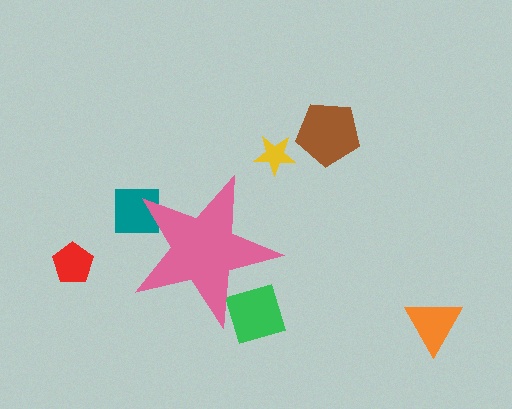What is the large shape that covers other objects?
A pink star.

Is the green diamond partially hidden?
Yes, the green diamond is partially hidden behind the pink star.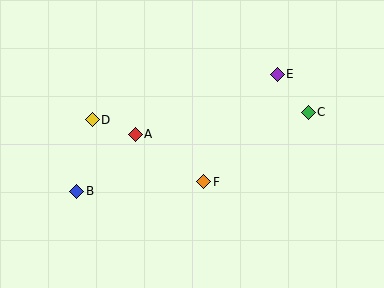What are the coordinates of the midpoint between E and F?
The midpoint between E and F is at (241, 128).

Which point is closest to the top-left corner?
Point D is closest to the top-left corner.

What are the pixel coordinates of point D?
Point D is at (92, 120).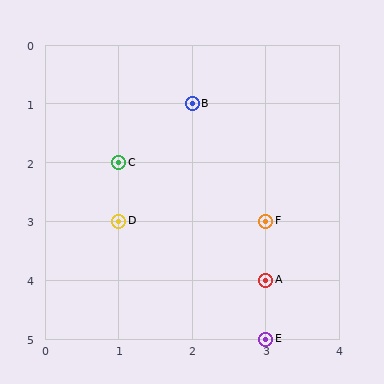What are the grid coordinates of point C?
Point C is at grid coordinates (1, 2).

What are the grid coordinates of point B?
Point B is at grid coordinates (2, 1).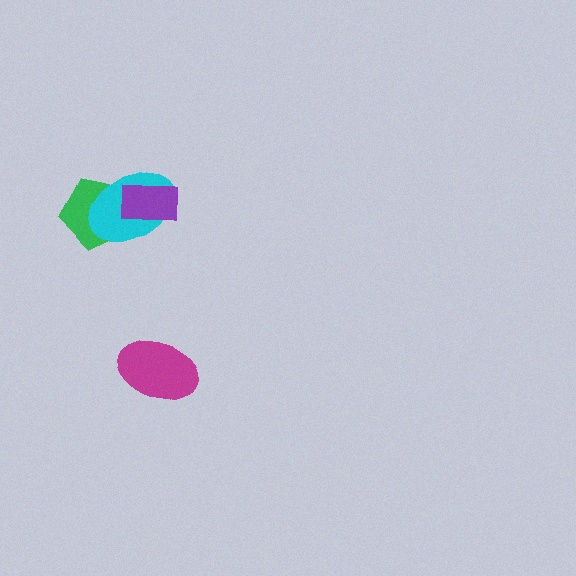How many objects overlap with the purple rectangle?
2 objects overlap with the purple rectangle.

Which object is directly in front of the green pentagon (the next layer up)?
The cyan ellipse is directly in front of the green pentagon.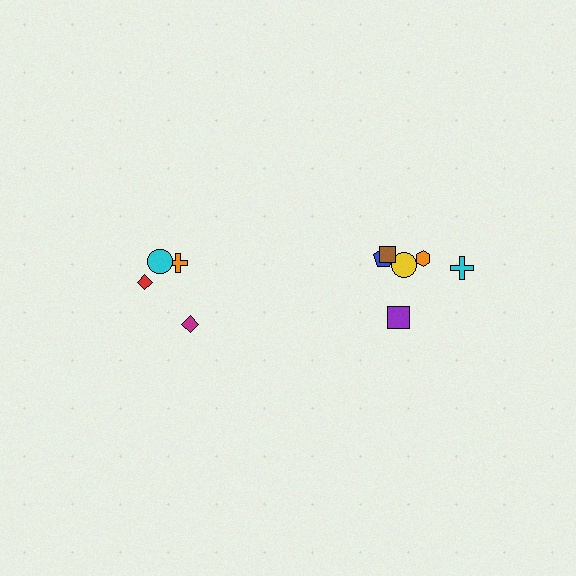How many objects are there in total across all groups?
There are 10 objects.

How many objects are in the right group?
There are 6 objects.